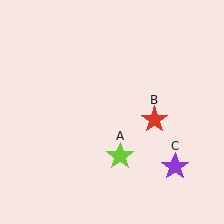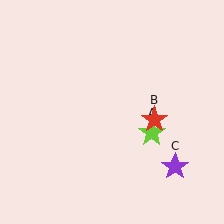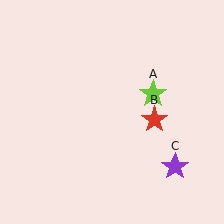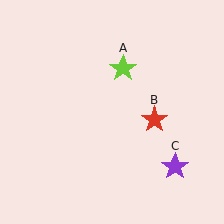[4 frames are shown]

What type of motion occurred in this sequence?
The lime star (object A) rotated counterclockwise around the center of the scene.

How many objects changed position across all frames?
1 object changed position: lime star (object A).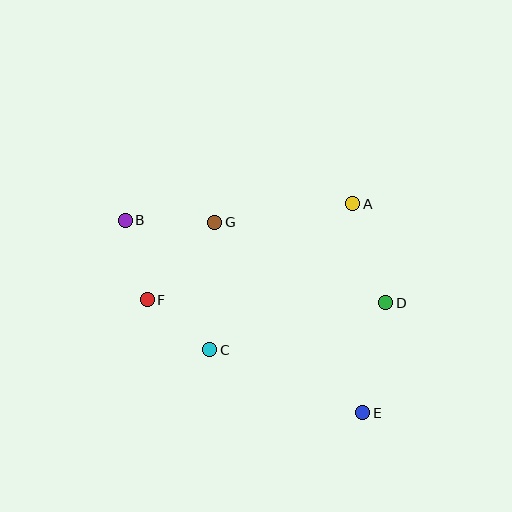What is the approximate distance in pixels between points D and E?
The distance between D and E is approximately 113 pixels.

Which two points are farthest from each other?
Points B and E are farthest from each other.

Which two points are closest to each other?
Points C and F are closest to each other.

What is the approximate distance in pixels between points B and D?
The distance between B and D is approximately 273 pixels.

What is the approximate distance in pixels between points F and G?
The distance between F and G is approximately 103 pixels.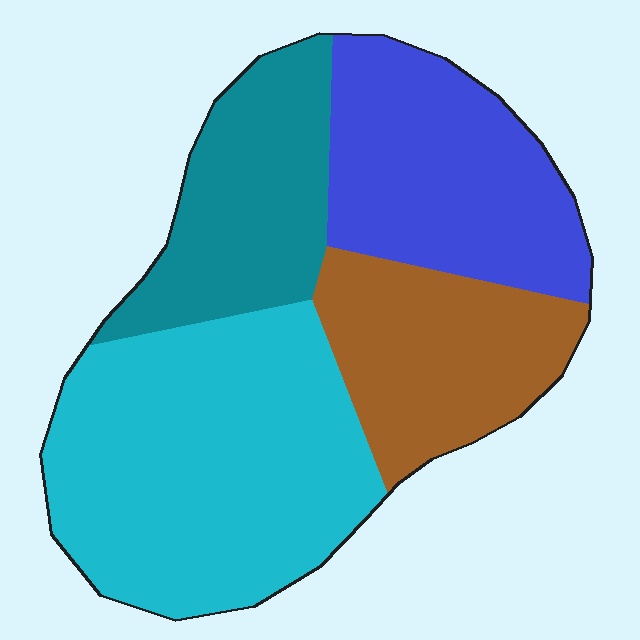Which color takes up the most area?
Cyan, at roughly 40%.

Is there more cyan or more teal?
Cyan.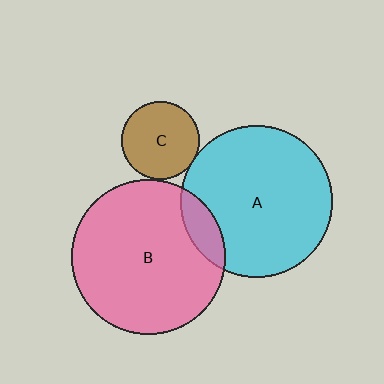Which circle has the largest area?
Circle B (pink).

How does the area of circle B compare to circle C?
Approximately 3.9 times.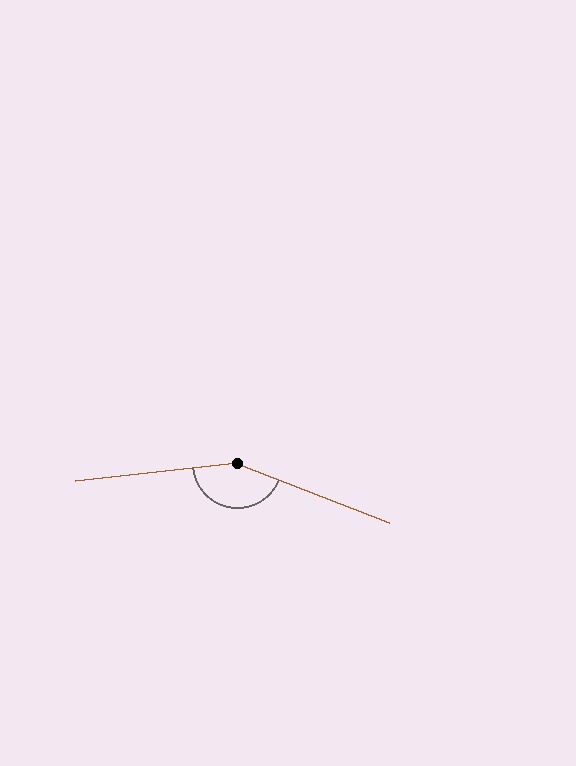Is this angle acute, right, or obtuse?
It is obtuse.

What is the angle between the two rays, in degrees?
Approximately 153 degrees.